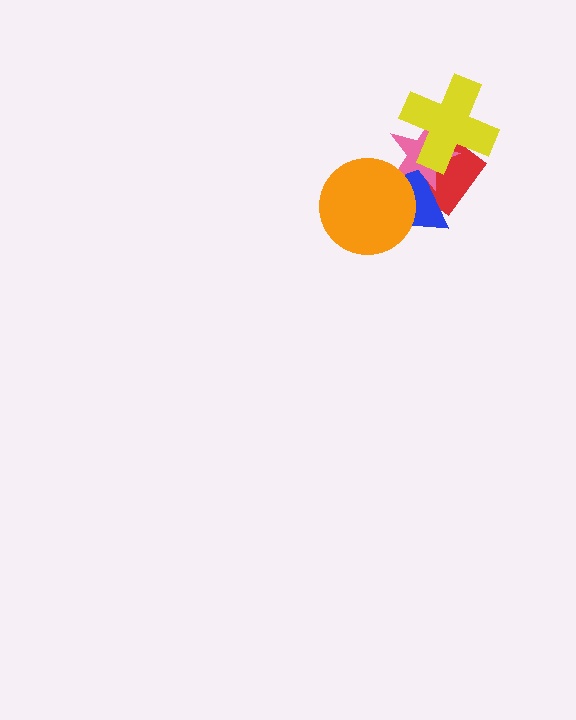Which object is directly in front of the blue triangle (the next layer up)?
The pink star is directly in front of the blue triangle.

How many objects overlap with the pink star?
4 objects overlap with the pink star.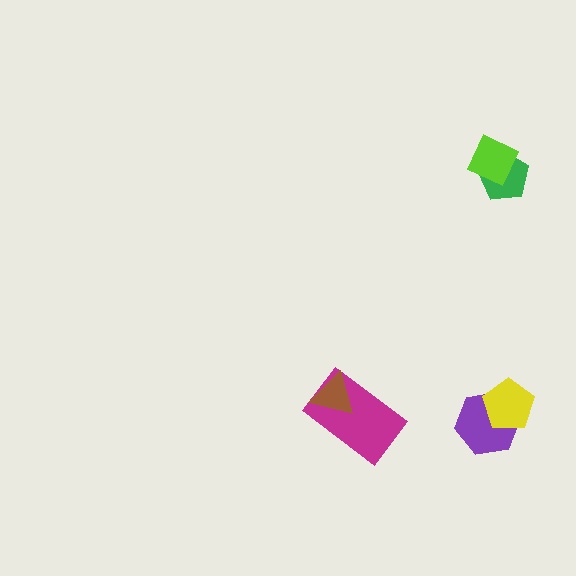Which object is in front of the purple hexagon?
The yellow pentagon is in front of the purple hexagon.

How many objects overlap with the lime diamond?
1 object overlaps with the lime diamond.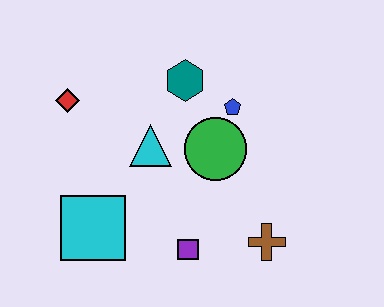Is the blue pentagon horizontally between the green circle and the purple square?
No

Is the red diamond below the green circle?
No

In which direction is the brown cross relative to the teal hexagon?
The brown cross is below the teal hexagon.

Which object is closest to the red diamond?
The cyan triangle is closest to the red diamond.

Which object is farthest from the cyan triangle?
The brown cross is farthest from the cyan triangle.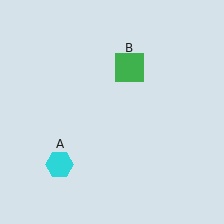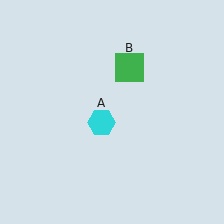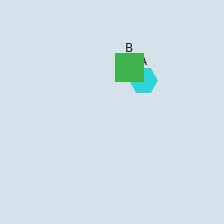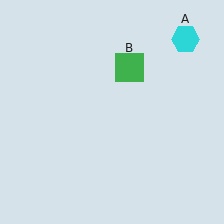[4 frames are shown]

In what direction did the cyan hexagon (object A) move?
The cyan hexagon (object A) moved up and to the right.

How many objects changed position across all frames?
1 object changed position: cyan hexagon (object A).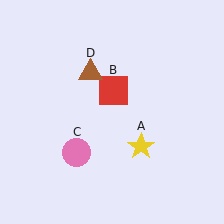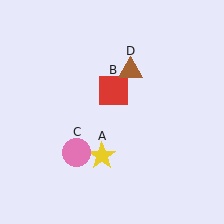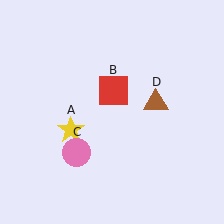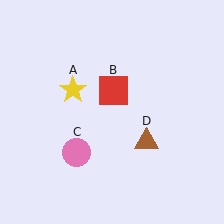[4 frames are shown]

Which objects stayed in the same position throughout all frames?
Red square (object B) and pink circle (object C) remained stationary.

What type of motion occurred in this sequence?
The yellow star (object A), brown triangle (object D) rotated clockwise around the center of the scene.